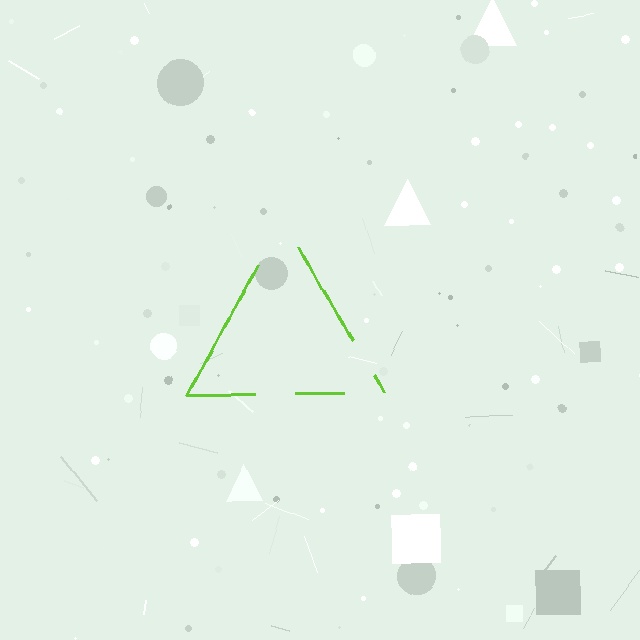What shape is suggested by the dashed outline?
The dashed outline suggests a triangle.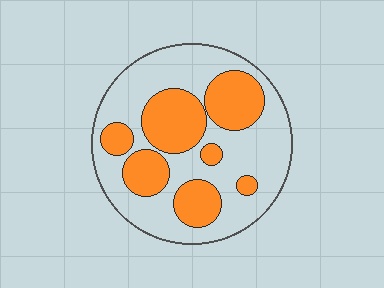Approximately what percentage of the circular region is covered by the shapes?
Approximately 35%.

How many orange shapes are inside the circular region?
7.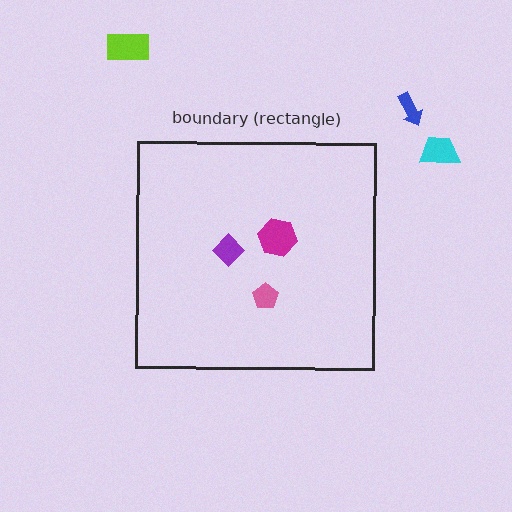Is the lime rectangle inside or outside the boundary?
Outside.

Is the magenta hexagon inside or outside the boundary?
Inside.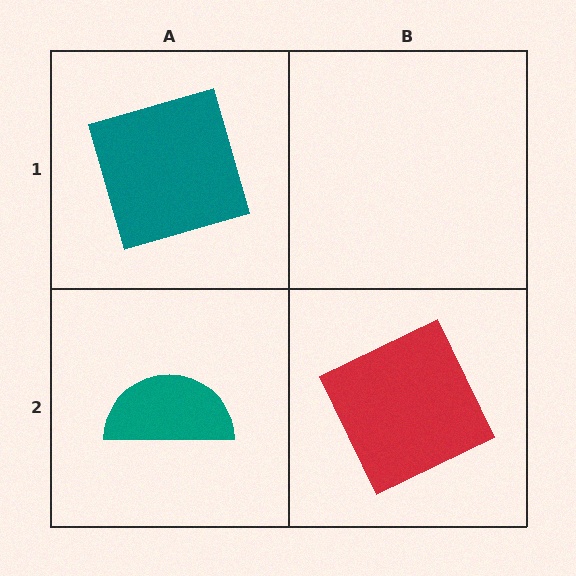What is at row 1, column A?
A teal square.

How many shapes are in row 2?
2 shapes.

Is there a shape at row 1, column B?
No, that cell is empty.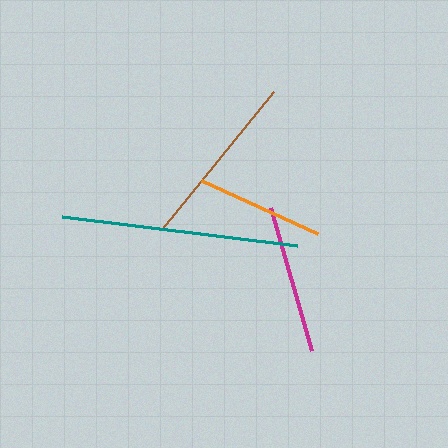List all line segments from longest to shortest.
From longest to shortest: teal, brown, magenta, orange.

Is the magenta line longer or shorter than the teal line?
The teal line is longer than the magenta line.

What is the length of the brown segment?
The brown segment is approximately 178 pixels long.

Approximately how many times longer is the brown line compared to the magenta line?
The brown line is approximately 1.2 times the length of the magenta line.